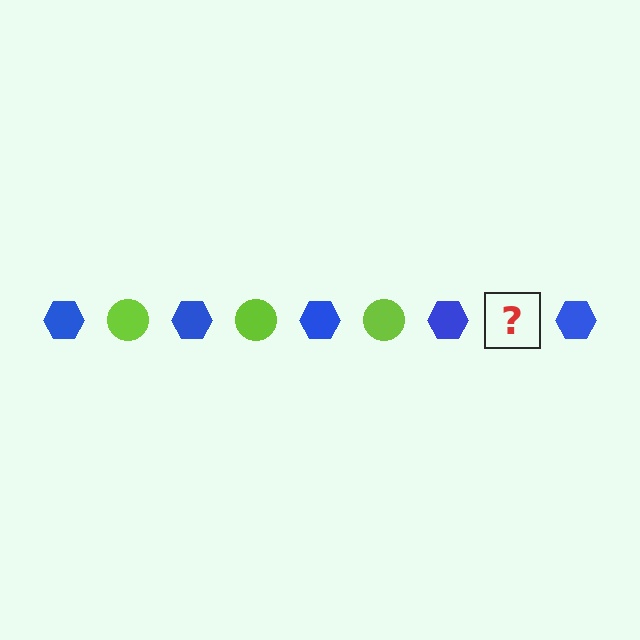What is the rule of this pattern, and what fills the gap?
The rule is that the pattern alternates between blue hexagon and lime circle. The gap should be filled with a lime circle.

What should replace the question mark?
The question mark should be replaced with a lime circle.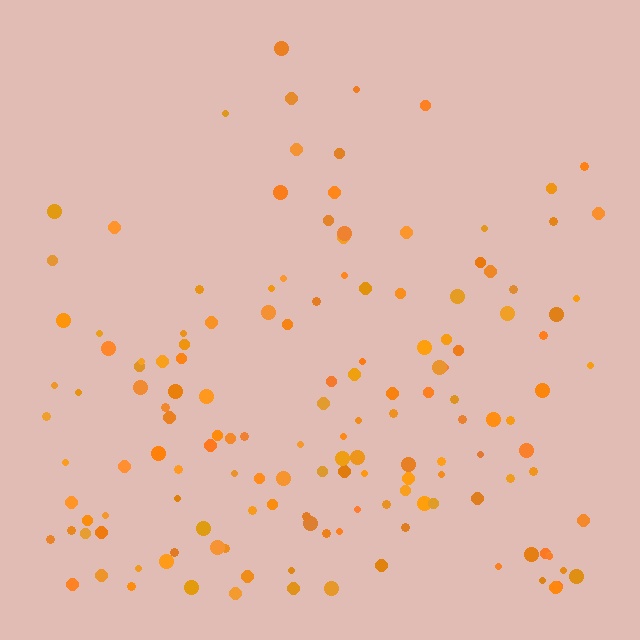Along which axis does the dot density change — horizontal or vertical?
Vertical.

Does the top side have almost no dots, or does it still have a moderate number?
Still a moderate number, just noticeably fewer than the bottom.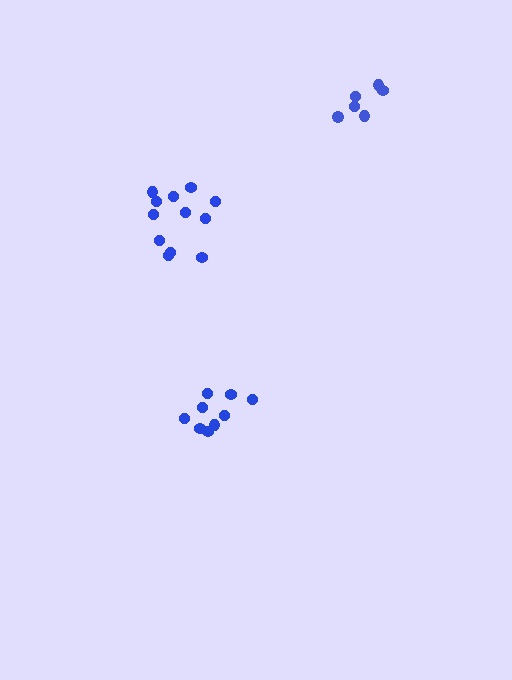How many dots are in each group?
Group 1: 9 dots, Group 2: 6 dots, Group 3: 12 dots (27 total).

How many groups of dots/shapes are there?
There are 3 groups.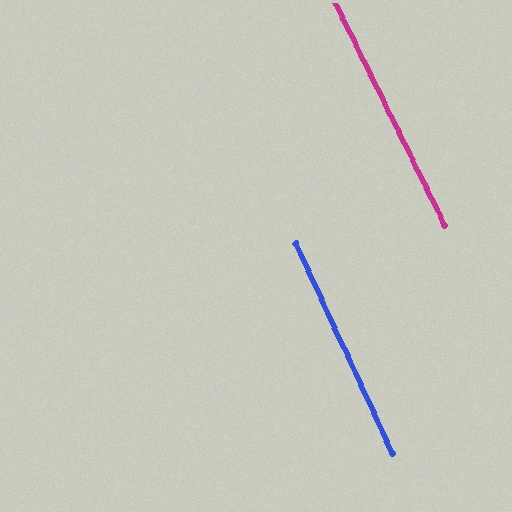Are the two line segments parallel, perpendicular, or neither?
Parallel — their directions differ by only 1.2°.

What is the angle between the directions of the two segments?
Approximately 1 degree.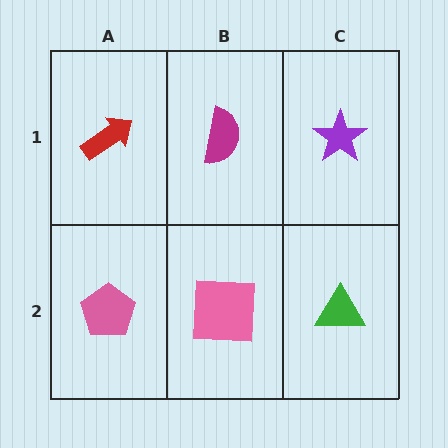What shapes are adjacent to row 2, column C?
A purple star (row 1, column C), a pink square (row 2, column B).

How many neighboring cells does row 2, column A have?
2.